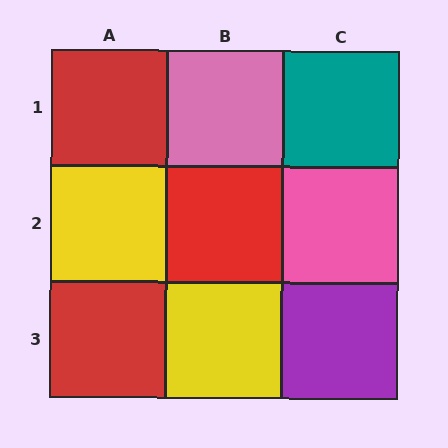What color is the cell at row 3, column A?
Red.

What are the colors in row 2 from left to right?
Yellow, red, pink.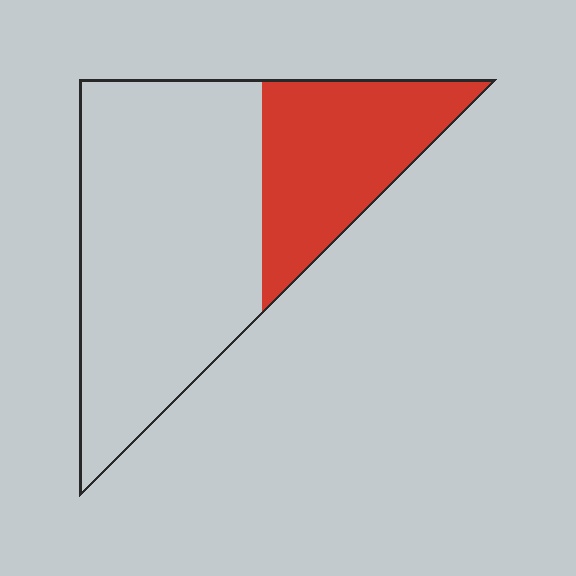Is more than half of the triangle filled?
No.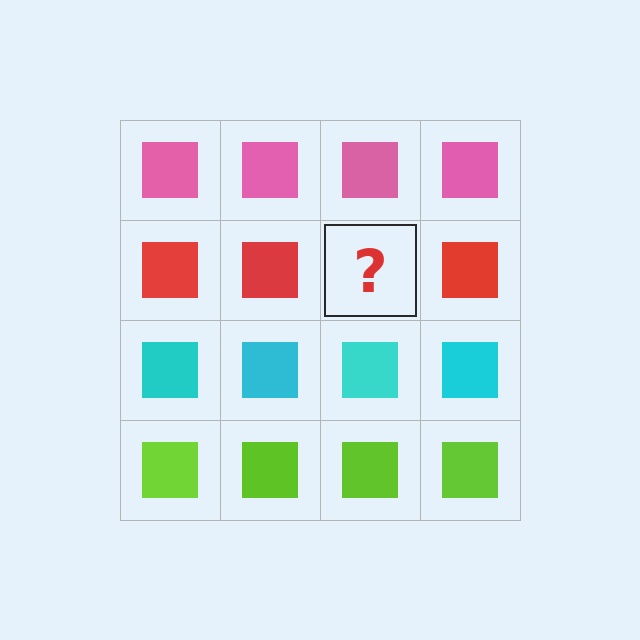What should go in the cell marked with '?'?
The missing cell should contain a red square.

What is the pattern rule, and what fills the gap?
The rule is that each row has a consistent color. The gap should be filled with a red square.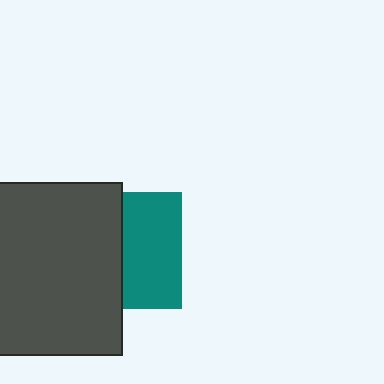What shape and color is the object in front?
The object in front is a dark gray rectangle.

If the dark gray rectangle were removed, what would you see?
You would see the complete teal square.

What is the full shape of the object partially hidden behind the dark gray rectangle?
The partially hidden object is a teal square.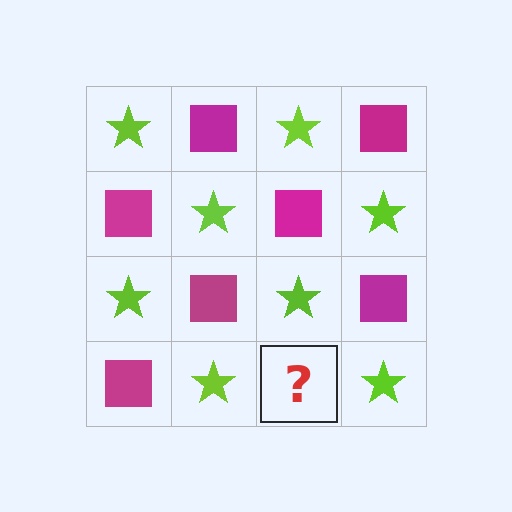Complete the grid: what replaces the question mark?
The question mark should be replaced with a magenta square.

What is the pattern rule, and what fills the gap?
The rule is that it alternates lime star and magenta square in a checkerboard pattern. The gap should be filled with a magenta square.